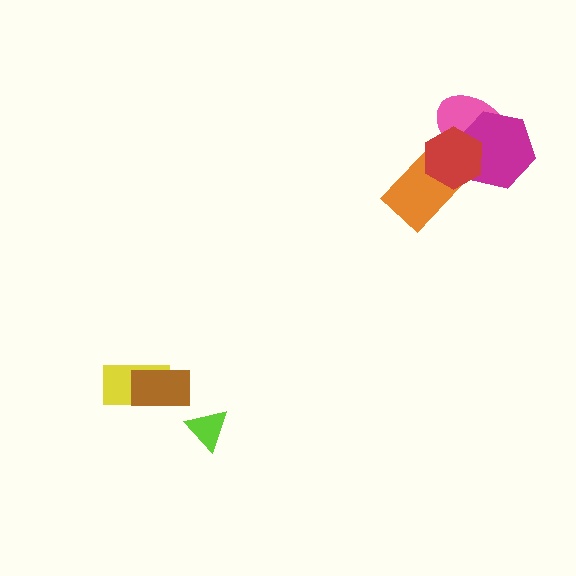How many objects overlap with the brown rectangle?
1 object overlaps with the brown rectangle.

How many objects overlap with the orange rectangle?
2 objects overlap with the orange rectangle.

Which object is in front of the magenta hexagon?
The red hexagon is in front of the magenta hexagon.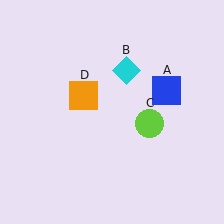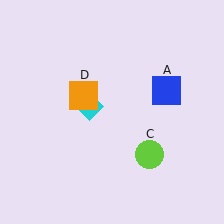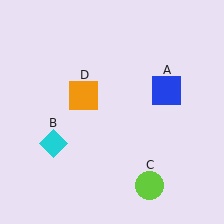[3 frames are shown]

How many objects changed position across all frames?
2 objects changed position: cyan diamond (object B), lime circle (object C).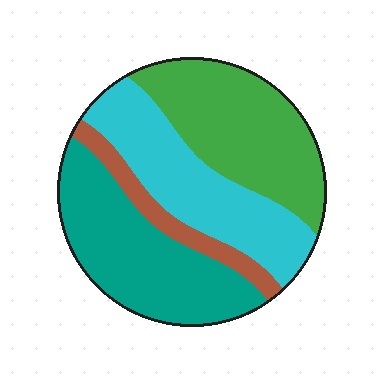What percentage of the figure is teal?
Teal covers around 30% of the figure.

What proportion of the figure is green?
Green covers about 30% of the figure.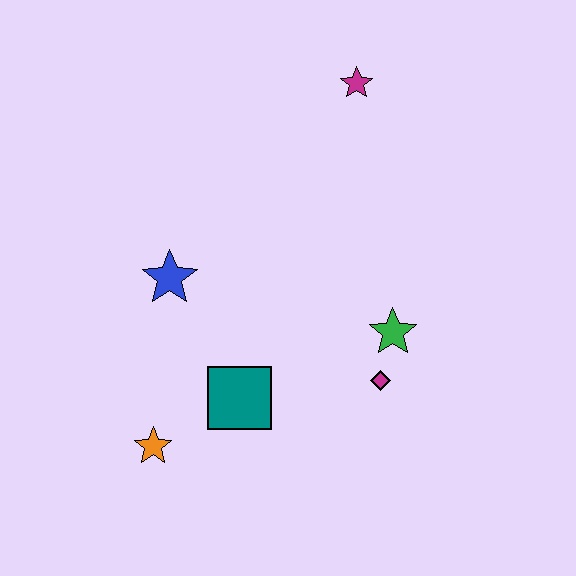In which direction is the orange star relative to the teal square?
The orange star is to the left of the teal square.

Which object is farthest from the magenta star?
The orange star is farthest from the magenta star.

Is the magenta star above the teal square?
Yes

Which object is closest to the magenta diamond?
The green star is closest to the magenta diamond.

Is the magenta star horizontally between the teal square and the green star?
Yes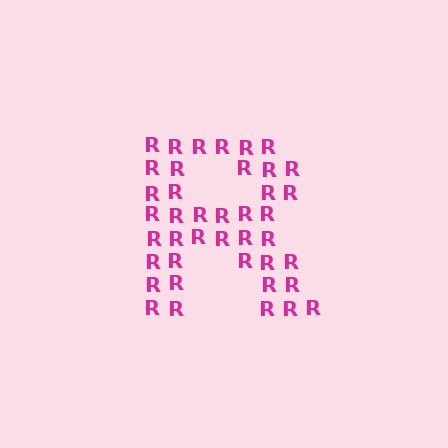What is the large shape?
The large shape is the letter R.